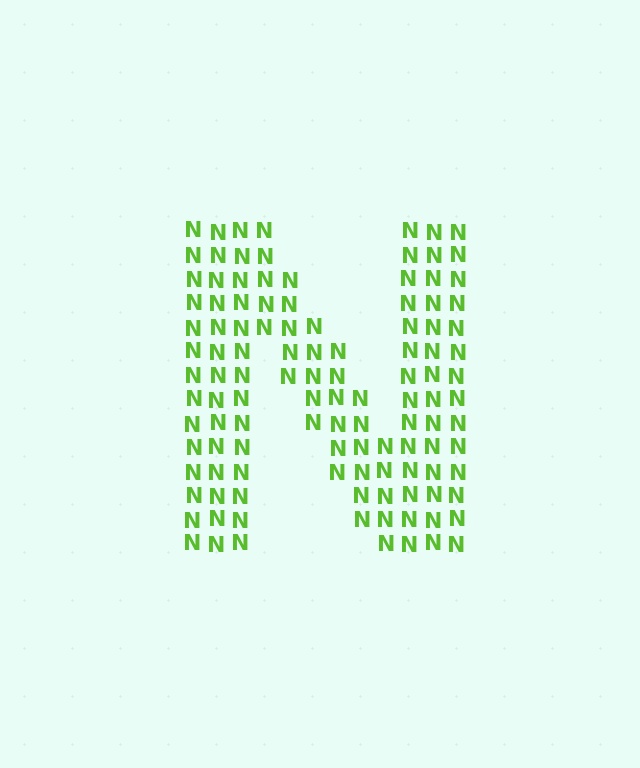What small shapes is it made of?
It is made of small letter N's.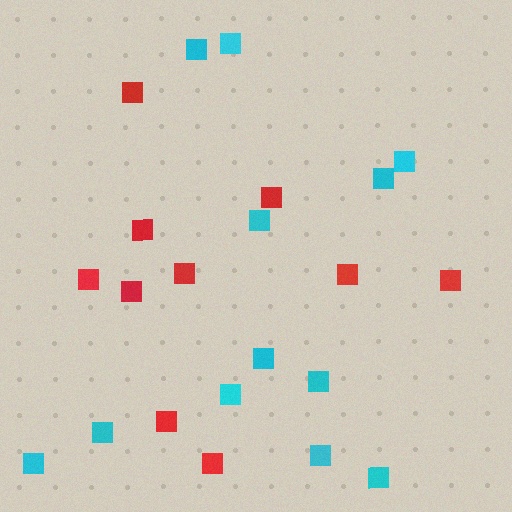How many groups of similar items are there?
There are 2 groups: one group of cyan squares (12) and one group of red squares (10).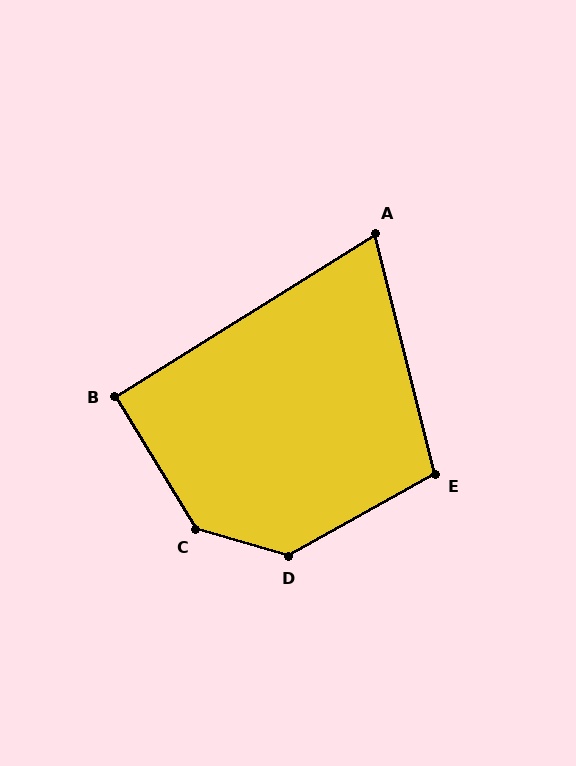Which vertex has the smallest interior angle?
A, at approximately 72 degrees.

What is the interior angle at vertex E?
Approximately 105 degrees (obtuse).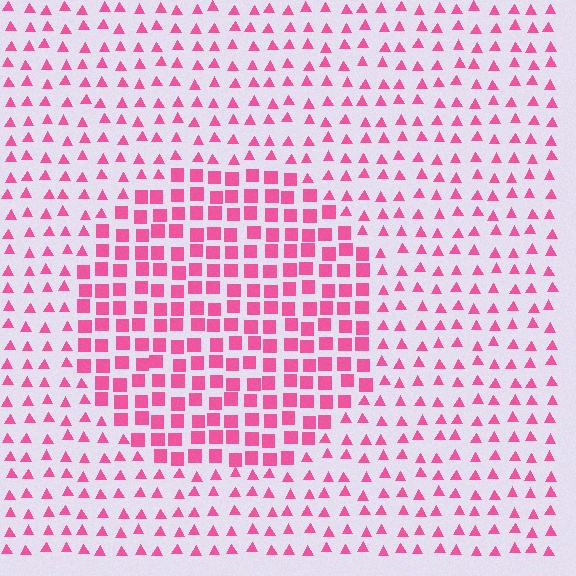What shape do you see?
I see a circle.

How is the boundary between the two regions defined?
The boundary is defined by a change in element shape: squares inside vs. triangles outside. All elements share the same color and spacing.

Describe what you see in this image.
The image is filled with small pink elements arranged in a uniform grid. A circle-shaped region contains squares, while the surrounding area contains triangles. The boundary is defined purely by the change in element shape.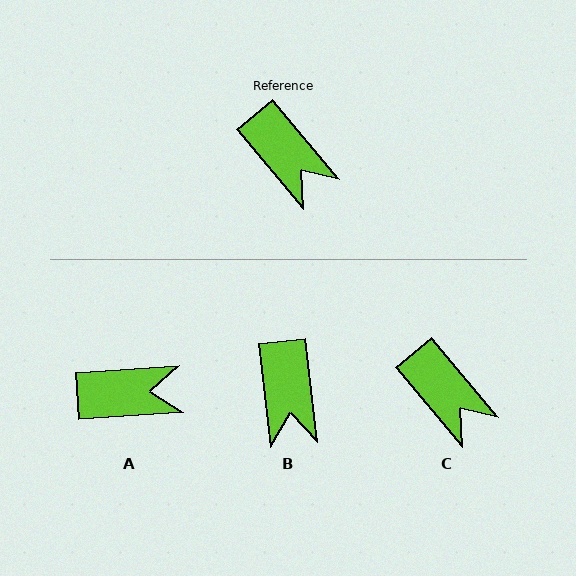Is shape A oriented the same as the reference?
No, it is off by about 54 degrees.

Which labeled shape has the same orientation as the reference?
C.